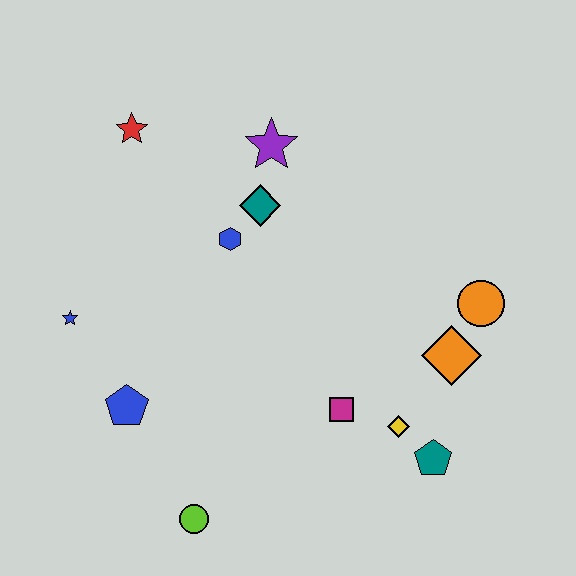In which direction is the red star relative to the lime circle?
The red star is above the lime circle.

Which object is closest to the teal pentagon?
The yellow diamond is closest to the teal pentagon.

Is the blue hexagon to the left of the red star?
No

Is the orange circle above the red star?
No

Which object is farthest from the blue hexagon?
The teal pentagon is farthest from the blue hexagon.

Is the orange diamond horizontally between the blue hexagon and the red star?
No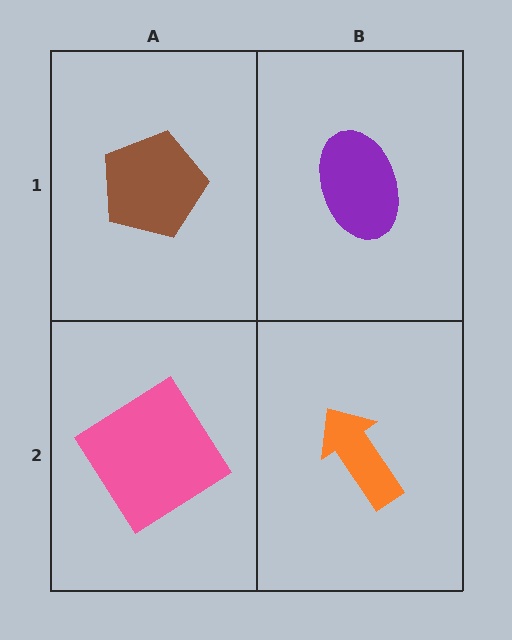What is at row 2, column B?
An orange arrow.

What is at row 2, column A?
A pink diamond.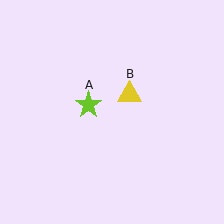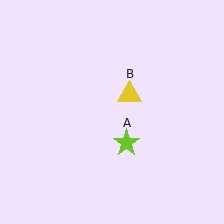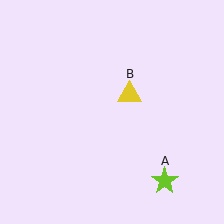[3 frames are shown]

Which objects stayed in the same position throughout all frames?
Yellow triangle (object B) remained stationary.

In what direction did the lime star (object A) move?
The lime star (object A) moved down and to the right.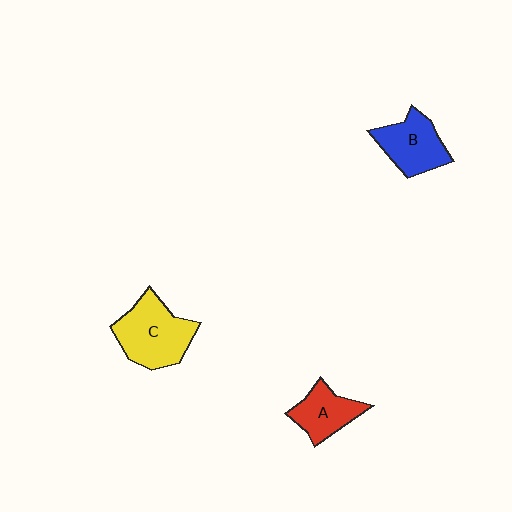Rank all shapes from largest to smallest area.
From largest to smallest: C (yellow), B (blue), A (red).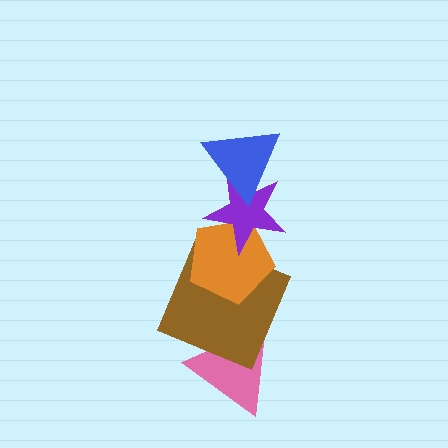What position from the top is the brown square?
The brown square is 4th from the top.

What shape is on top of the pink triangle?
The brown square is on top of the pink triangle.